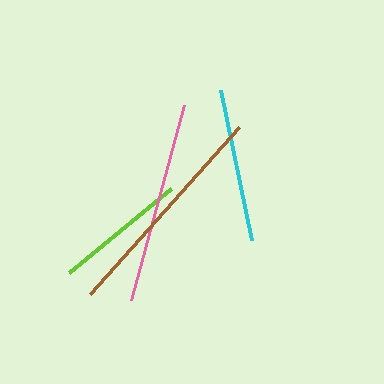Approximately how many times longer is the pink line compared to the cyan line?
The pink line is approximately 1.3 times the length of the cyan line.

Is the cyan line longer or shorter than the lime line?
The cyan line is longer than the lime line.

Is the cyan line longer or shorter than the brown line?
The brown line is longer than the cyan line.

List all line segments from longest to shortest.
From longest to shortest: brown, pink, cyan, lime.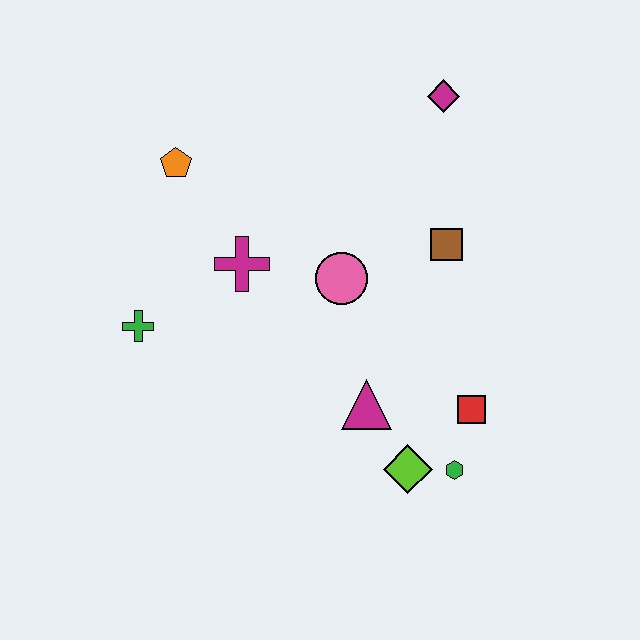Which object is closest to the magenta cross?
The pink circle is closest to the magenta cross.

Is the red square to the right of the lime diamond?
Yes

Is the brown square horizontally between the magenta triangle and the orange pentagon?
No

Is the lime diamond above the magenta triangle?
No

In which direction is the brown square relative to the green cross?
The brown square is to the right of the green cross.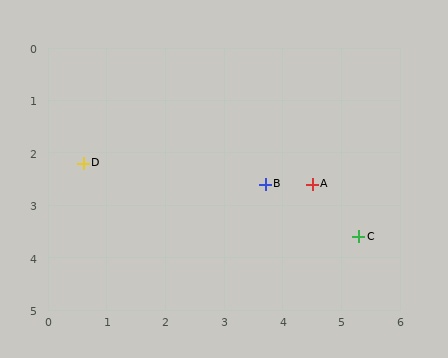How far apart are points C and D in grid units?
Points C and D are about 4.9 grid units apart.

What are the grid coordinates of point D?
Point D is at approximately (0.6, 2.2).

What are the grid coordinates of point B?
Point B is at approximately (3.7, 2.6).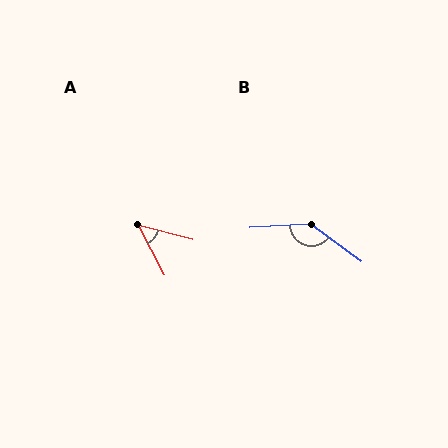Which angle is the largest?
B, at approximately 141 degrees.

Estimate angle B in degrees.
Approximately 141 degrees.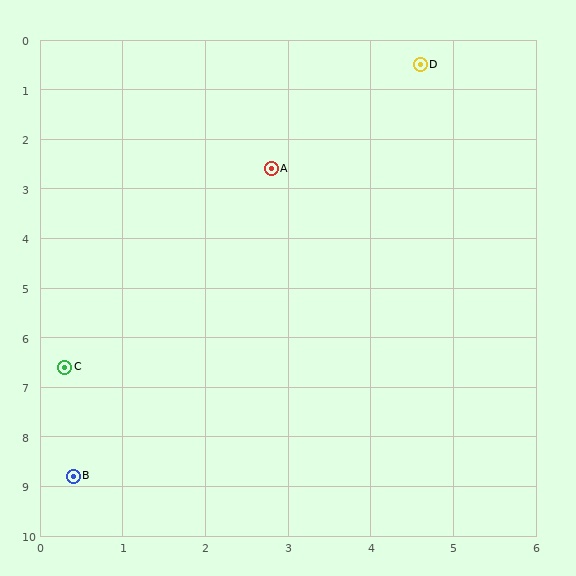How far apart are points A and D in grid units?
Points A and D are about 2.8 grid units apart.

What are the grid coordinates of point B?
Point B is at approximately (0.4, 8.8).